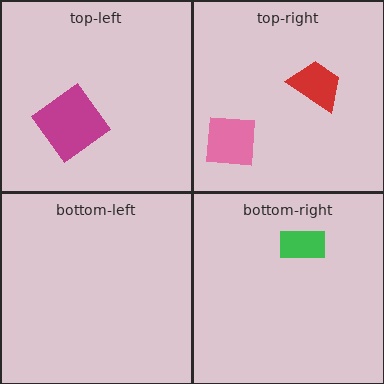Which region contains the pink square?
The top-right region.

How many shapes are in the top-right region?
2.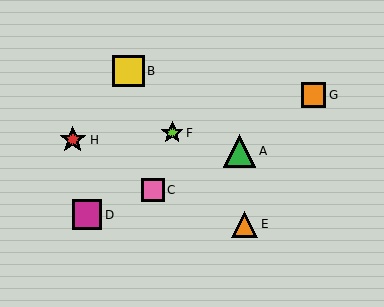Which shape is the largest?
The green triangle (labeled A) is the largest.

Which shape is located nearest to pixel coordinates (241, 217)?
The orange triangle (labeled E) at (245, 224) is nearest to that location.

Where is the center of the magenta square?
The center of the magenta square is at (87, 215).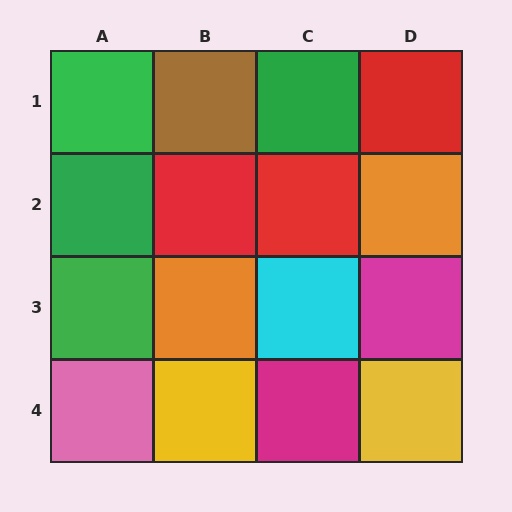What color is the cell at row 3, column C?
Cyan.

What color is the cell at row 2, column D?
Orange.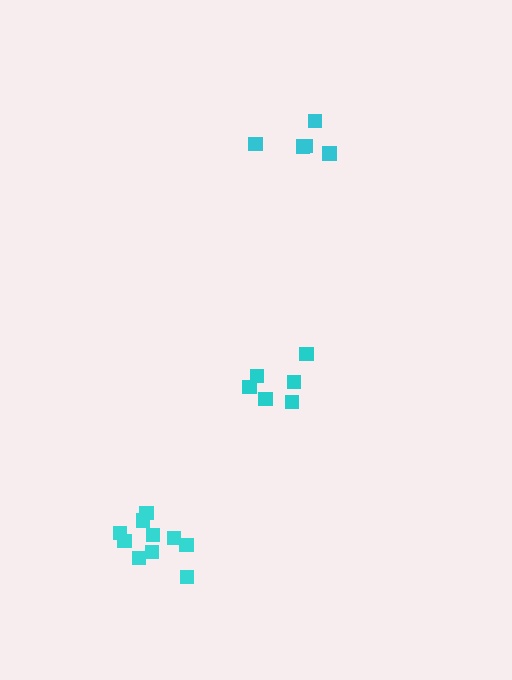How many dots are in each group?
Group 1: 6 dots, Group 2: 5 dots, Group 3: 10 dots (21 total).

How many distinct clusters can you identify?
There are 3 distinct clusters.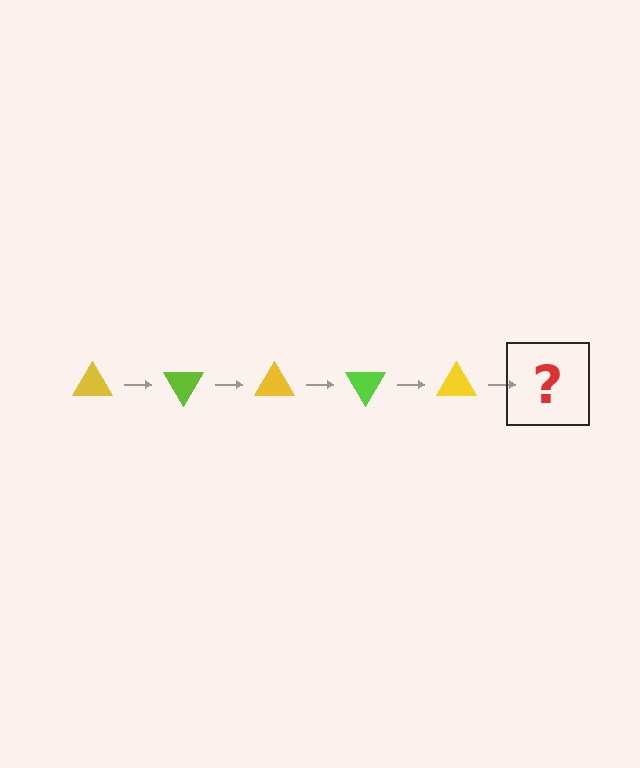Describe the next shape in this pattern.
It should be a lime triangle, rotated 300 degrees from the start.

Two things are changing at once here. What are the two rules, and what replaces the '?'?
The two rules are that it rotates 60 degrees each step and the color cycles through yellow and lime. The '?' should be a lime triangle, rotated 300 degrees from the start.